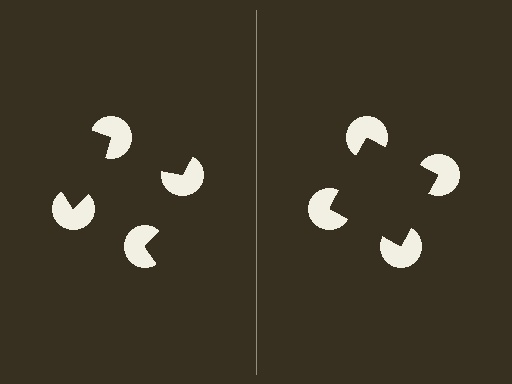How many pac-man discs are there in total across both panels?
8 — 4 on each side.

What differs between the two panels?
The pac-man discs are positioned identically on both sides; only the wedge orientations differ. On the right they align to a square; on the left they are misaligned.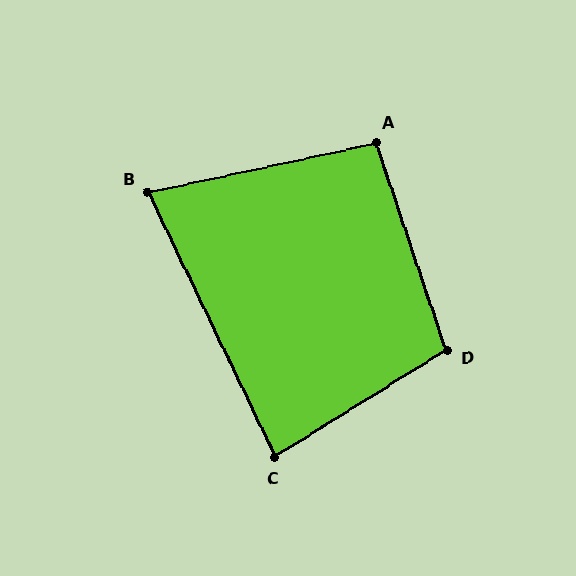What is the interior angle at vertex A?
Approximately 96 degrees (obtuse).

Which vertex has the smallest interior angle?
B, at approximately 77 degrees.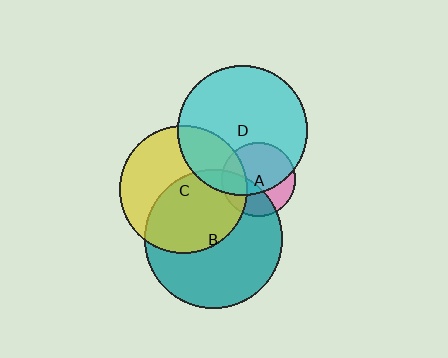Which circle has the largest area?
Circle B (teal).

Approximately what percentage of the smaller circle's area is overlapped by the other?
Approximately 50%.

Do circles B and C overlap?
Yes.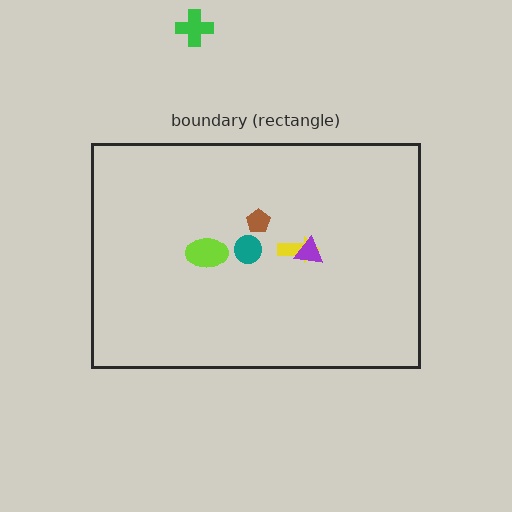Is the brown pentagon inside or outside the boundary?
Inside.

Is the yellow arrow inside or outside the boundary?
Inside.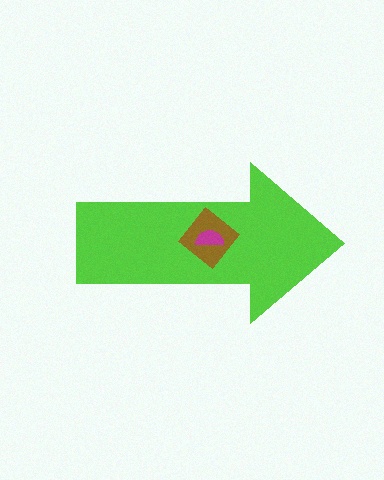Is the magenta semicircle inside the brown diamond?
Yes.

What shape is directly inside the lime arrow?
The brown diamond.